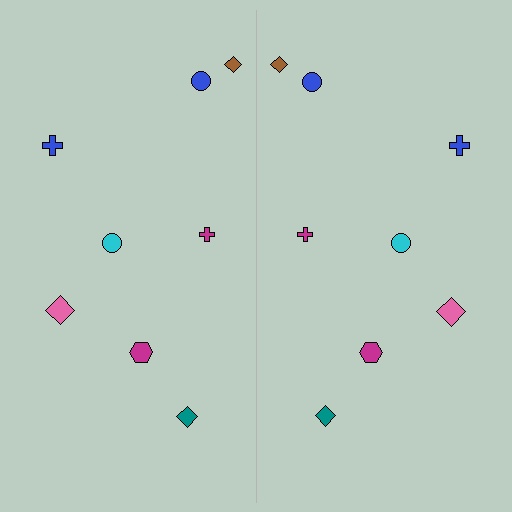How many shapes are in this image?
There are 16 shapes in this image.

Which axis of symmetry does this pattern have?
The pattern has a vertical axis of symmetry running through the center of the image.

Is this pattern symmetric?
Yes, this pattern has bilateral (reflection) symmetry.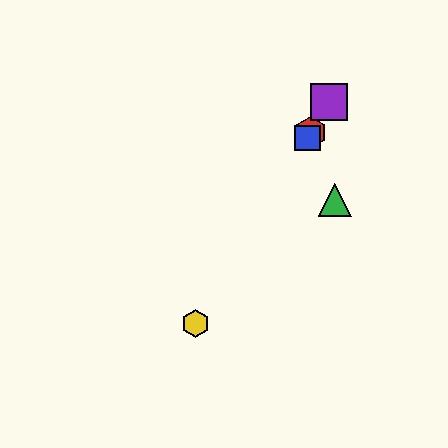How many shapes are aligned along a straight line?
4 shapes (the red hexagon, the blue square, the yellow hexagon, the purple square) are aligned along a straight line.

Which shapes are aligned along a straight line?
The red hexagon, the blue square, the yellow hexagon, the purple square are aligned along a straight line.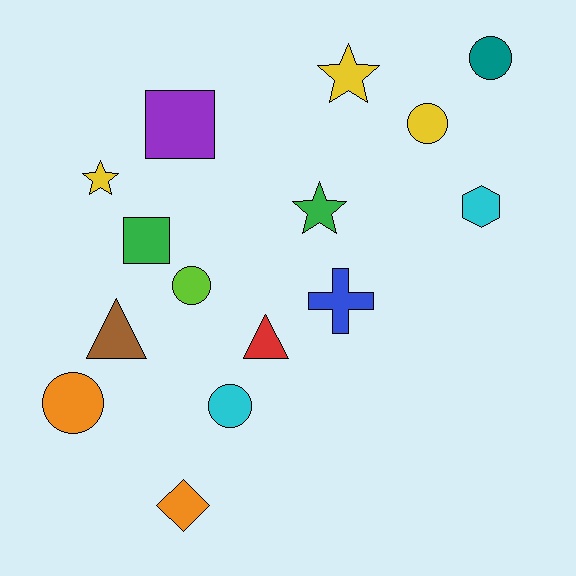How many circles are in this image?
There are 5 circles.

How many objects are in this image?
There are 15 objects.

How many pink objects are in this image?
There are no pink objects.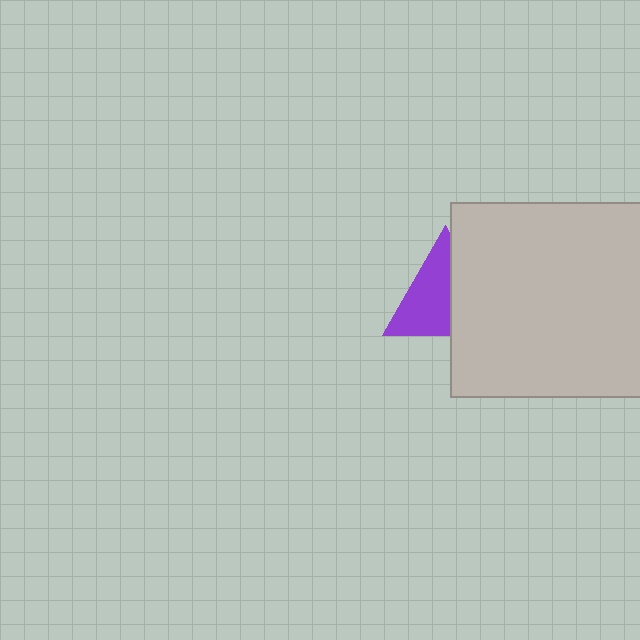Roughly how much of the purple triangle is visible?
About half of it is visible (roughly 56%).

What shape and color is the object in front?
The object in front is a light gray square.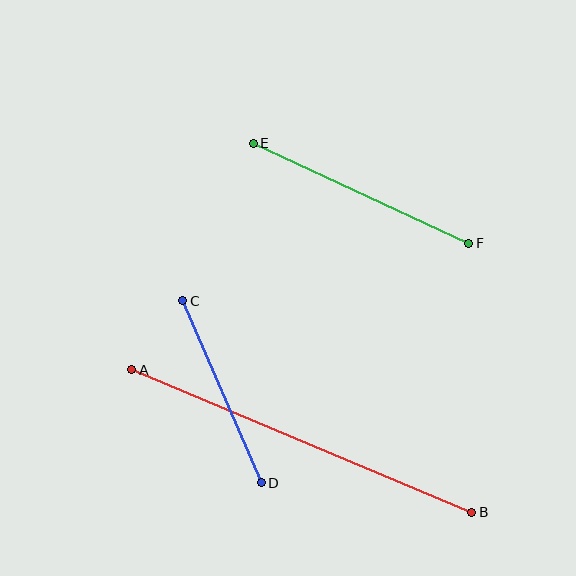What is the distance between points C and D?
The distance is approximately 198 pixels.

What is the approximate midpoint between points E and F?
The midpoint is at approximately (361, 193) pixels.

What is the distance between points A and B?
The distance is approximately 369 pixels.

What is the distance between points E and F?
The distance is approximately 238 pixels.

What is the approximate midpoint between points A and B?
The midpoint is at approximately (302, 441) pixels.